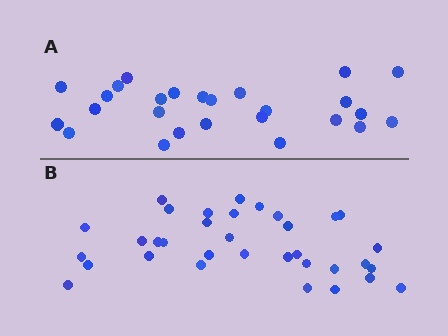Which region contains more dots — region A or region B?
Region B (the bottom region) has more dots.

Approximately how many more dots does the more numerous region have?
Region B has roughly 8 or so more dots than region A.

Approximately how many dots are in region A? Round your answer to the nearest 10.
About 30 dots. (The exact count is 26, which rounds to 30.)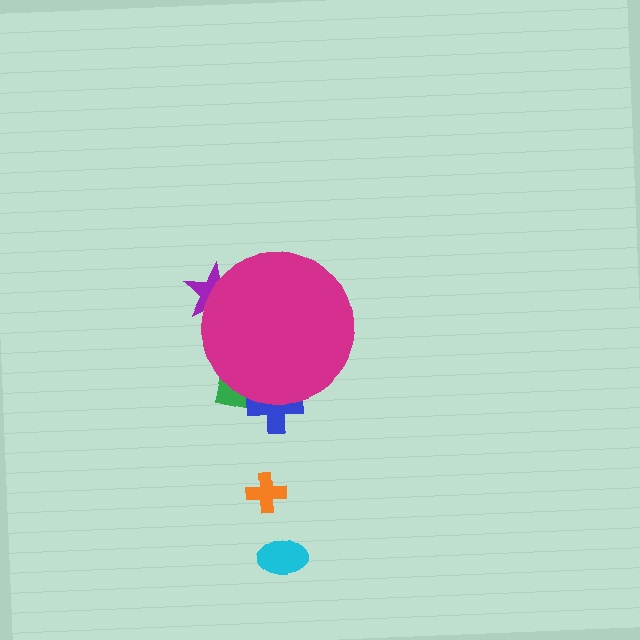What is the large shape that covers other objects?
A magenta circle.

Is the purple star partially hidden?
Yes, the purple star is partially hidden behind the magenta circle.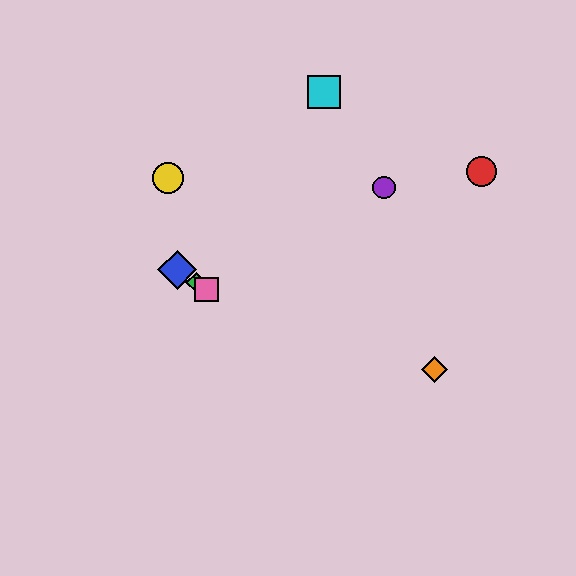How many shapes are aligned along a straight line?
3 shapes (the blue diamond, the green diamond, the pink square) are aligned along a straight line.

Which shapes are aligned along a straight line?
The blue diamond, the green diamond, the pink square are aligned along a straight line.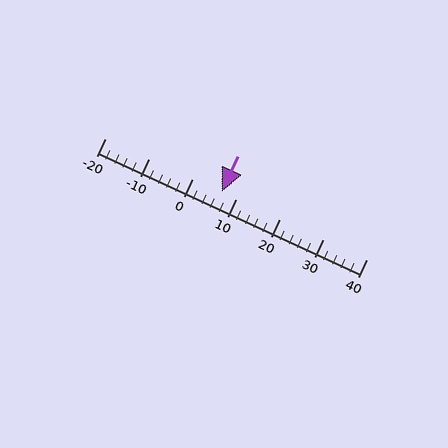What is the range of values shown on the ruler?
The ruler shows values from -20 to 40.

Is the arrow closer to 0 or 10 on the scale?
The arrow is closer to 10.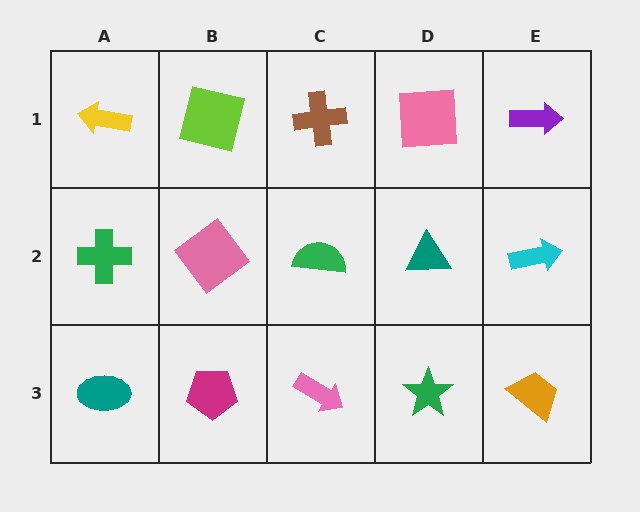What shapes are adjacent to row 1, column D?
A teal triangle (row 2, column D), a brown cross (row 1, column C), a purple arrow (row 1, column E).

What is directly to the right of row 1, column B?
A brown cross.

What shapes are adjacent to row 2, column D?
A pink square (row 1, column D), a green star (row 3, column D), a green semicircle (row 2, column C), a cyan arrow (row 2, column E).